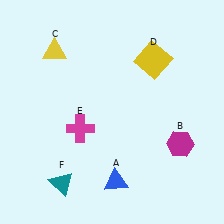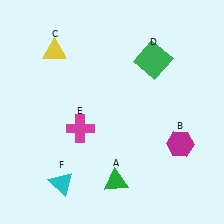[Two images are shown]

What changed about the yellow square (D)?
In Image 1, D is yellow. In Image 2, it changed to green.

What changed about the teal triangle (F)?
In Image 1, F is teal. In Image 2, it changed to cyan.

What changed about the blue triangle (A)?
In Image 1, A is blue. In Image 2, it changed to green.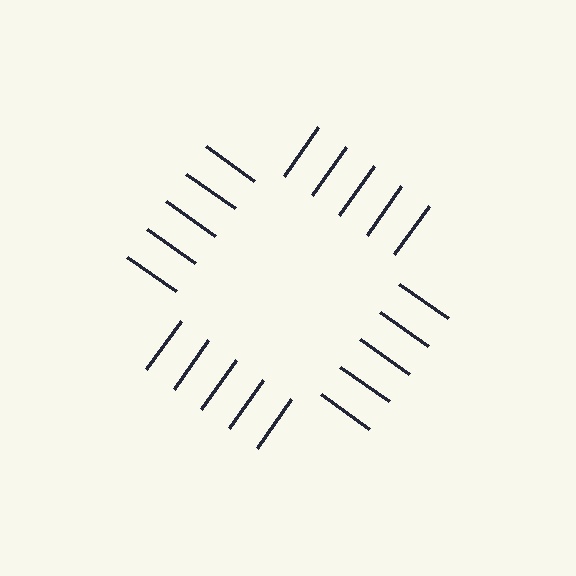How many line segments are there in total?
20 — 5 along each of the 4 edges.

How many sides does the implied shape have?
4 sides — the line-ends trace a square.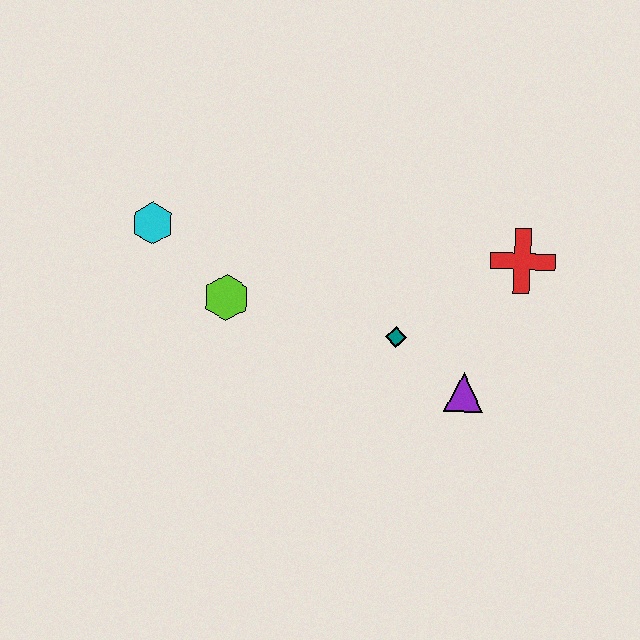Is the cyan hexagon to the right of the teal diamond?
No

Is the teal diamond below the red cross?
Yes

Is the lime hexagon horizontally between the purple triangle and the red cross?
No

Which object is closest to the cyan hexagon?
The lime hexagon is closest to the cyan hexagon.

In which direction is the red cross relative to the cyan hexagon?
The red cross is to the right of the cyan hexagon.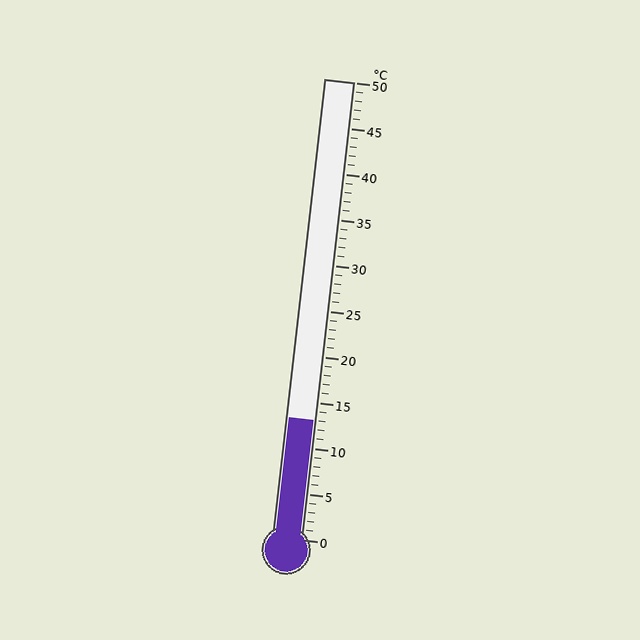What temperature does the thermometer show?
The thermometer shows approximately 13°C.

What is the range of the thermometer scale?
The thermometer scale ranges from 0°C to 50°C.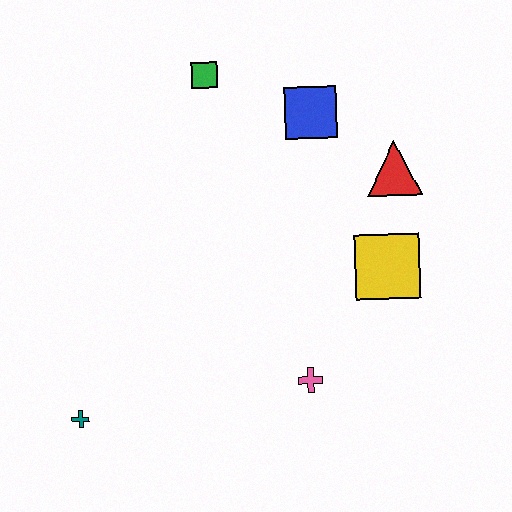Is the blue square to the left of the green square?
No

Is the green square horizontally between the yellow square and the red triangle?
No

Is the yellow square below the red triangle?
Yes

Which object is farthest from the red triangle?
The teal cross is farthest from the red triangle.